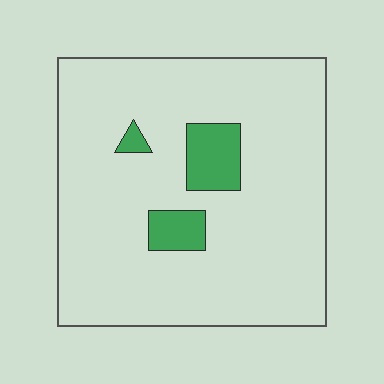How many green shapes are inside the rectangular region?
3.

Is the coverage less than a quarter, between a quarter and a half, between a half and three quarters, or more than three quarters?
Less than a quarter.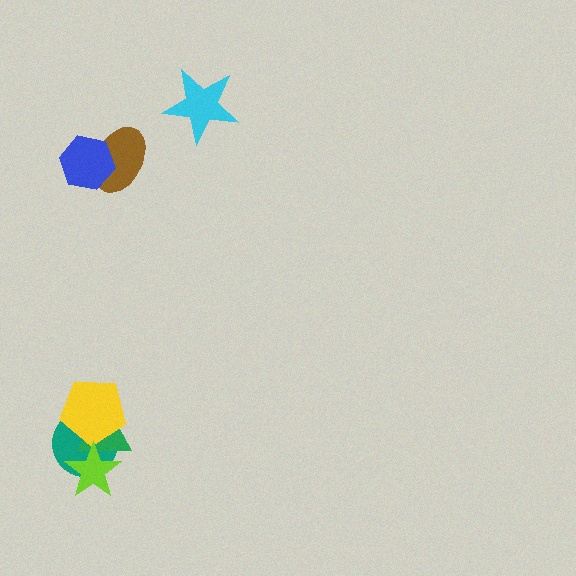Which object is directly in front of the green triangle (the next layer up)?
The yellow pentagon is directly in front of the green triangle.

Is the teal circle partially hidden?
Yes, it is partially covered by another shape.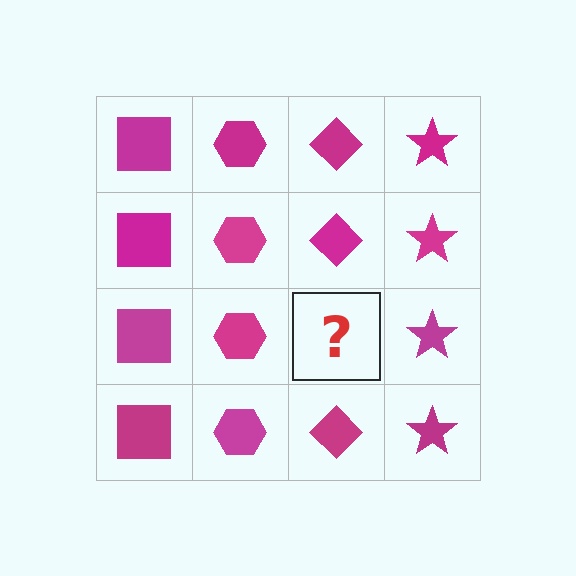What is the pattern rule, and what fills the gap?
The rule is that each column has a consistent shape. The gap should be filled with a magenta diamond.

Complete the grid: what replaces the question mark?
The question mark should be replaced with a magenta diamond.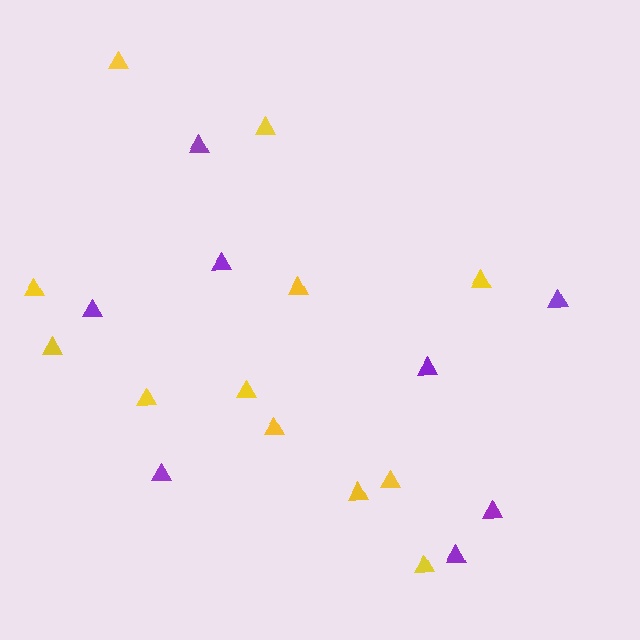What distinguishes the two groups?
There are 2 groups: one group of purple triangles (8) and one group of yellow triangles (12).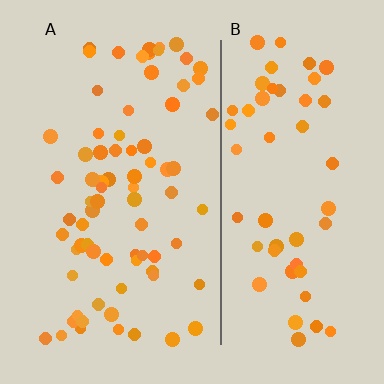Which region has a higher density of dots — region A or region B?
A (the left).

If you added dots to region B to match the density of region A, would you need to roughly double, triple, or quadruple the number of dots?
Approximately double.